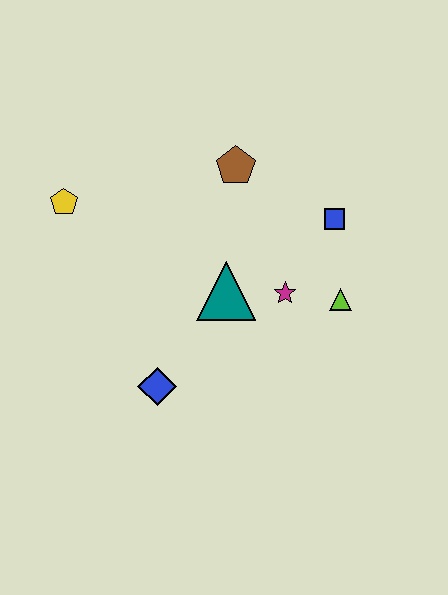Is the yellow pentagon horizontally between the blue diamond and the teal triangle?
No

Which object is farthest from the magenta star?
The yellow pentagon is farthest from the magenta star.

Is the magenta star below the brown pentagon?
Yes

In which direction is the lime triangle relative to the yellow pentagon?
The lime triangle is to the right of the yellow pentagon.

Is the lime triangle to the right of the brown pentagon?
Yes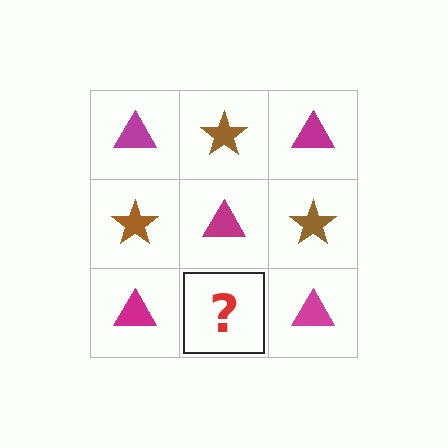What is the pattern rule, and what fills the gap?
The rule is that it alternates magenta triangle and brown star in a checkerboard pattern. The gap should be filled with a brown star.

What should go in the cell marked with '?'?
The missing cell should contain a brown star.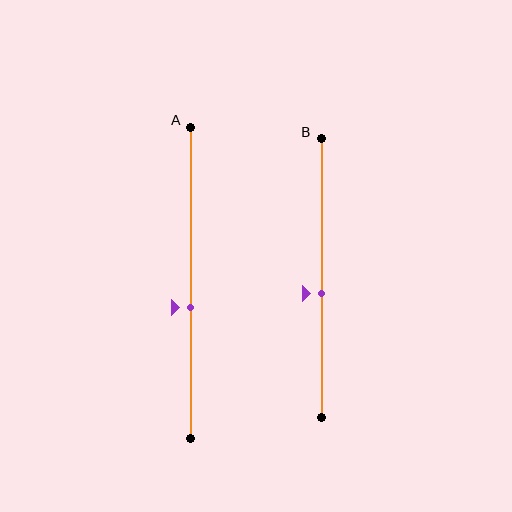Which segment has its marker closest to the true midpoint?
Segment B has its marker closest to the true midpoint.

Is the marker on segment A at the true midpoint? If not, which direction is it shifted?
No, the marker on segment A is shifted downward by about 8% of the segment length.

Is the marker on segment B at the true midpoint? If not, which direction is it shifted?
No, the marker on segment B is shifted downward by about 5% of the segment length.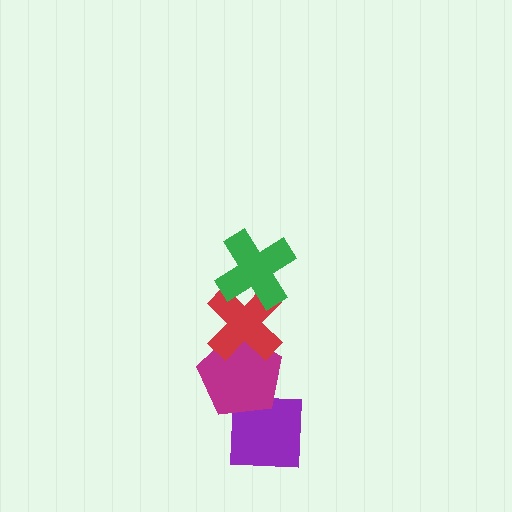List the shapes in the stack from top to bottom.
From top to bottom: the green cross, the red cross, the magenta pentagon, the purple square.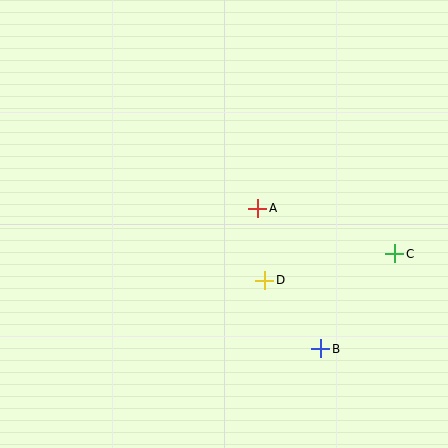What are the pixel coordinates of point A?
Point A is at (258, 209).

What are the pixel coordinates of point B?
Point B is at (321, 349).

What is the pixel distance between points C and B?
The distance between C and B is 121 pixels.